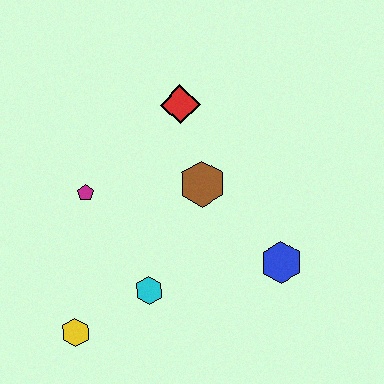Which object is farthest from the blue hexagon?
The yellow hexagon is farthest from the blue hexagon.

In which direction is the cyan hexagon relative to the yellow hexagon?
The cyan hexagon is to the right of the yellow hexagon.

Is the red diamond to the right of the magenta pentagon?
Yes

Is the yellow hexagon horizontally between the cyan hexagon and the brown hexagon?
No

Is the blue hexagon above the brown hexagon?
No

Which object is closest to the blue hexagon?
The brown hexagon is closest to the blue hexagon.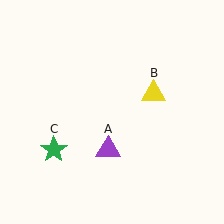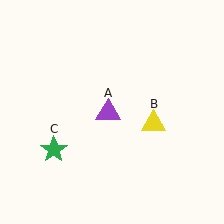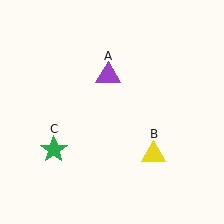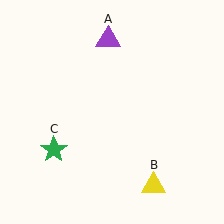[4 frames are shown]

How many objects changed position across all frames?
2 objects changed position: purple triangle (object A), yellow triangle (object B).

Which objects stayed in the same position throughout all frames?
Green star (object C) remained stationary.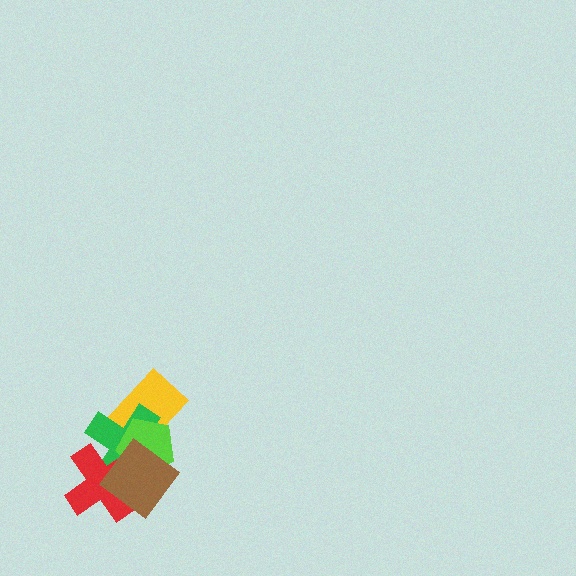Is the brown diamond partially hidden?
No, no other shape covers it.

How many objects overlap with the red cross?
3 objects overlap with the red cross.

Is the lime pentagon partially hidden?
Yes, it is partially covered by another shape.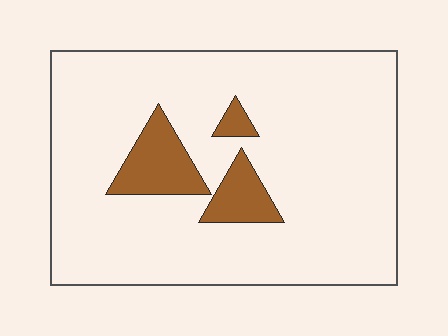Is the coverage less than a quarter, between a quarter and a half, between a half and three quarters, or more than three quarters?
Less than a quarter.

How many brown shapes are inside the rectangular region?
3.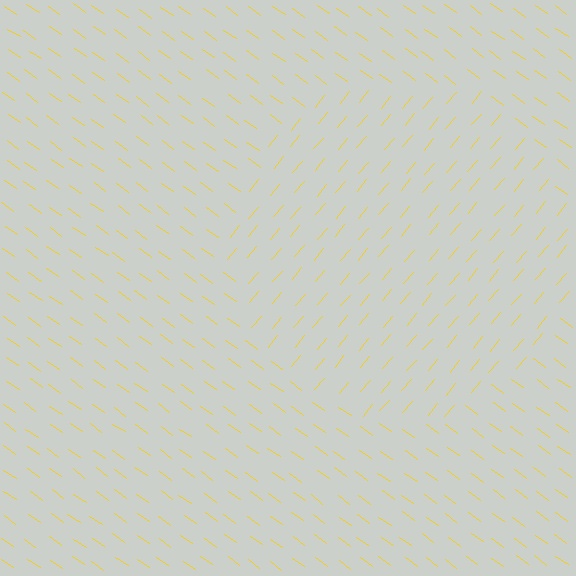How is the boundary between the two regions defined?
The boundary is defined purely by a change in line orientation (approximately 85 degrees difference). All lines are the same color and thickness.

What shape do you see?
I see a circle.